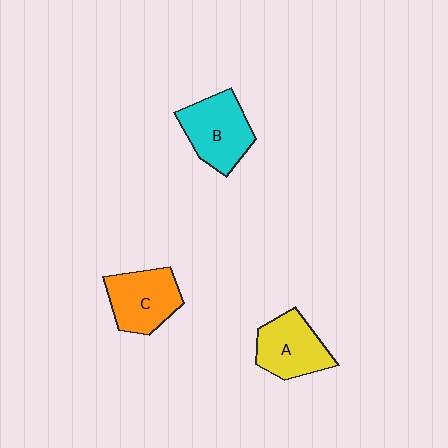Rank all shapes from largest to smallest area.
From largest to smallest: B (cyan), C (orange), A (yellow).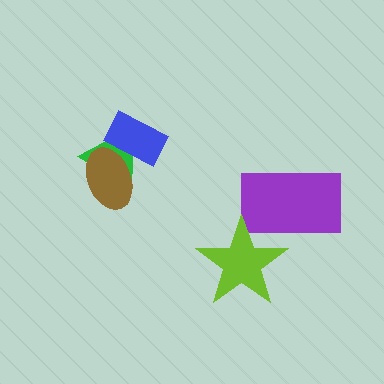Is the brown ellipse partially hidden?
No, no other shape covers it.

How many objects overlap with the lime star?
1 object overlaps with the lime star.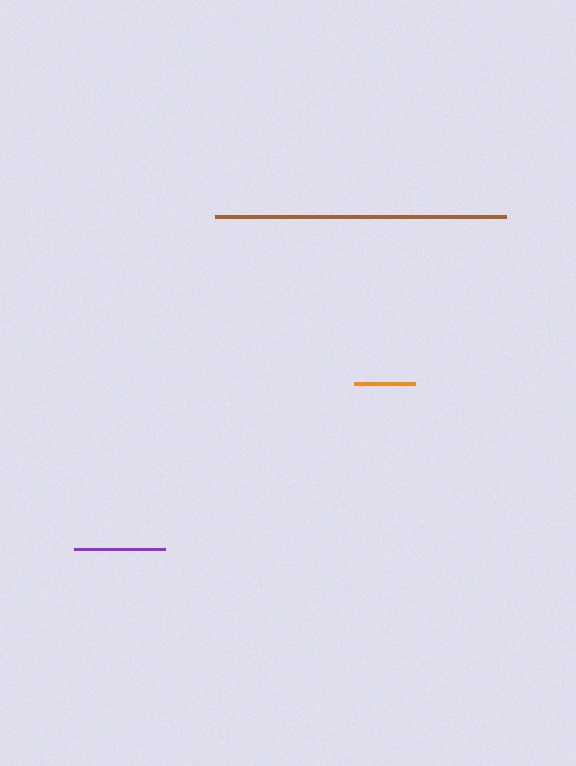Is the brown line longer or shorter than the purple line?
The brown line is longer than the purple line.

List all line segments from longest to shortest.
From longest to shortest: brown, purple, orange.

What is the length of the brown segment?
The brown segment is approximately 290 pixels long.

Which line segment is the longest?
The brown line is the longest at approximately 290 pixels.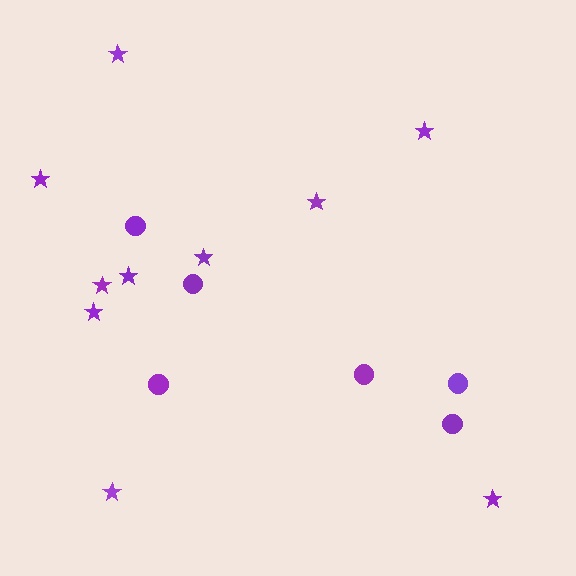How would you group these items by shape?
There are 2 groups: one group of stars (10) and one group of circles (6).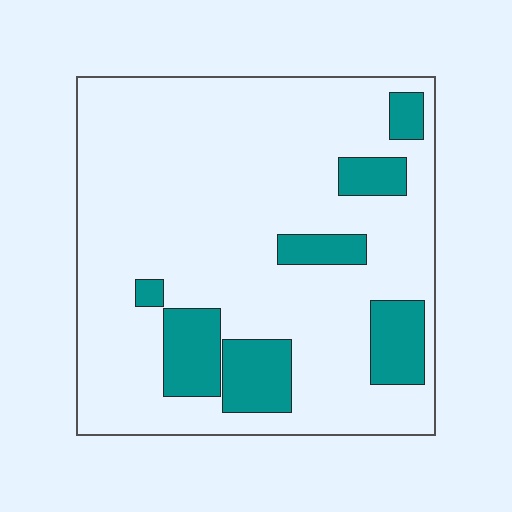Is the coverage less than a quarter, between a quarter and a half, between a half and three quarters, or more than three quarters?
Less than a quarter.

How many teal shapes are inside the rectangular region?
7.